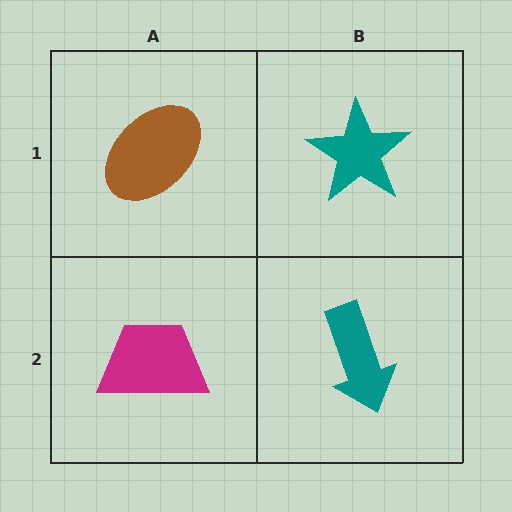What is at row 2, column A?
A magenta trapezoid.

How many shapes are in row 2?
2 shapes.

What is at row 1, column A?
A brown ellipse.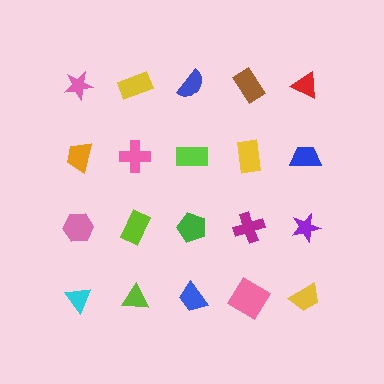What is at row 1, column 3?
A blue semicircle.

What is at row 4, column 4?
A pink diamond.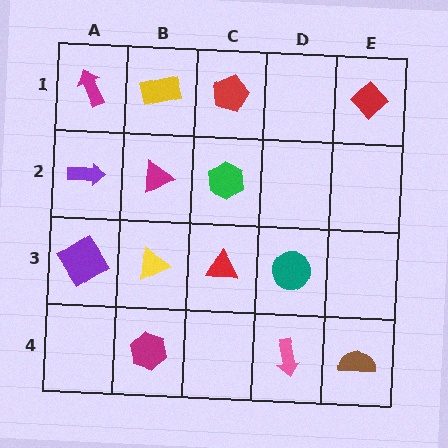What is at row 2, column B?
A magenta triangle.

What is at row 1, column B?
A yellow rectangle.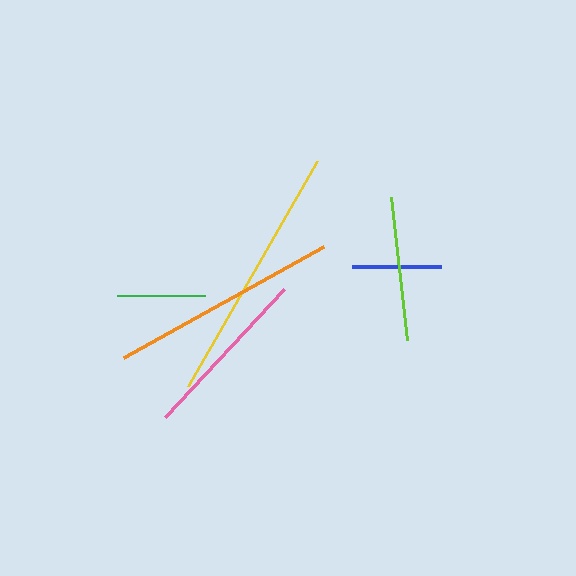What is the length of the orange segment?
The orange segment is approximately 229 pixels long.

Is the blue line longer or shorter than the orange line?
The orange line is longer than the blue line.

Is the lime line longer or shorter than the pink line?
The pink line is longer than the lime line.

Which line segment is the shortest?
The green line is the shortest at approximately 88 pixels.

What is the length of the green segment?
The green segment is approximately 88 pixels long.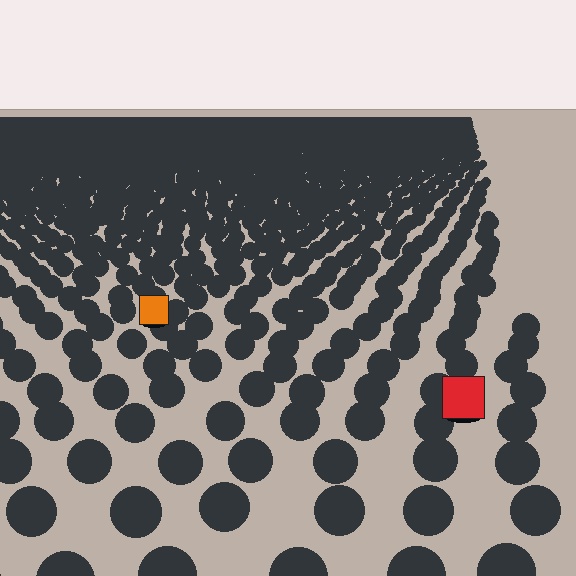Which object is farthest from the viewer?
The orange square is farthest from the viewer. It appears smaller and the ground texture around it is denser.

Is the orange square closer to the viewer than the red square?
No. The red square is closer — you can tell from the texture gradient: the ground texture is coarser near it.